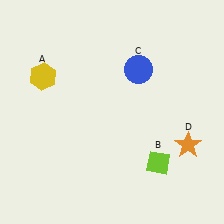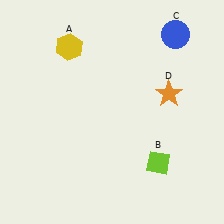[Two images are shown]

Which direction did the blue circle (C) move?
The blue circle (C) moved right.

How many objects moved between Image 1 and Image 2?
3 objects moved between the two images.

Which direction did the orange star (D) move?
The orange star (D) moved up.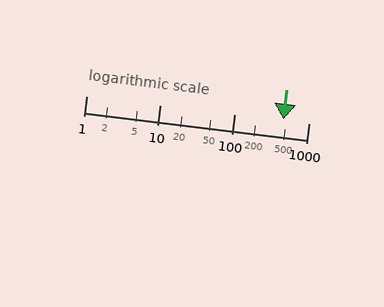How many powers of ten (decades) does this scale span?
The scale spans 3 decades, from 1 to 1000.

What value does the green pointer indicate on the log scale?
The pointer indicates approximately 460.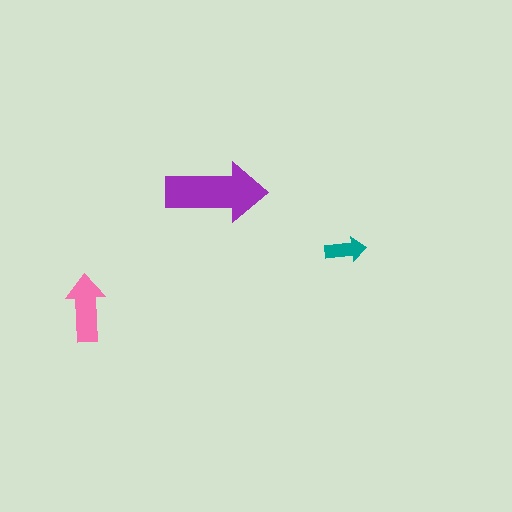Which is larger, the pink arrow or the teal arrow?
The pink one.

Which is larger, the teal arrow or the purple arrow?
The purple one.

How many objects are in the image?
There are 3 objects in the image.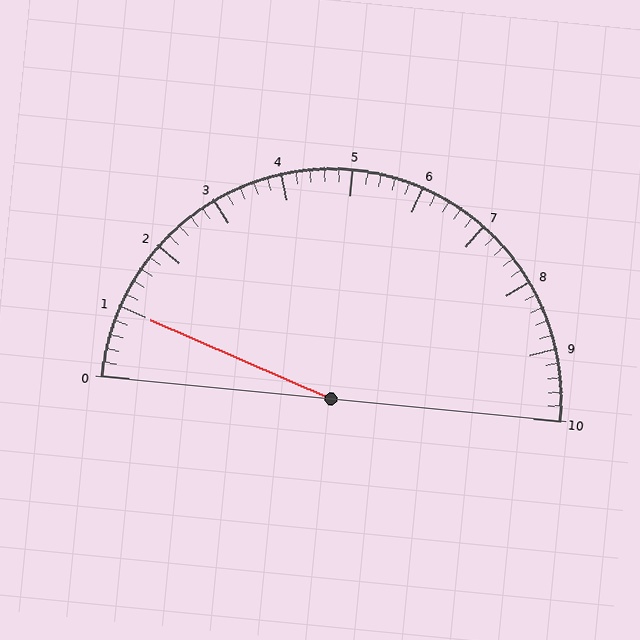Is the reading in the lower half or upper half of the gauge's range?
The reading is in the lower half of the range (0 to 10).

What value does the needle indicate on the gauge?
The needle indicates approximately 1.0.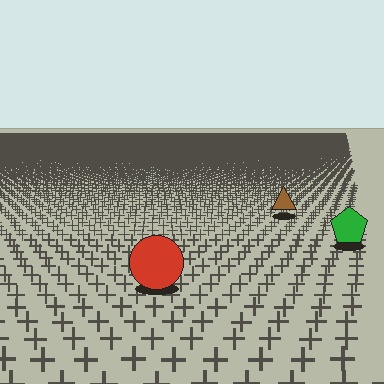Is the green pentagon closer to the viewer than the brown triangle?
Yes. The green pentagon is closer — you can tell from the texture gradient: the ground texture is coarser near it.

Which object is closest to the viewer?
The red circle is closest. The texture marks near it are larger and more spread out.